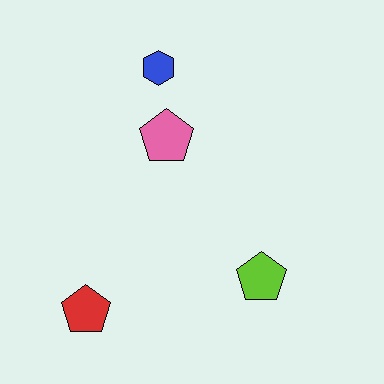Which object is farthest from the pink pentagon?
The red pentagon is farthest from the pink pentagon.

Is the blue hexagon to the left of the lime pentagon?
Yes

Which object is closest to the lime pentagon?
The pink pentagon is closest to the lime pentagon.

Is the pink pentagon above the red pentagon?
Yes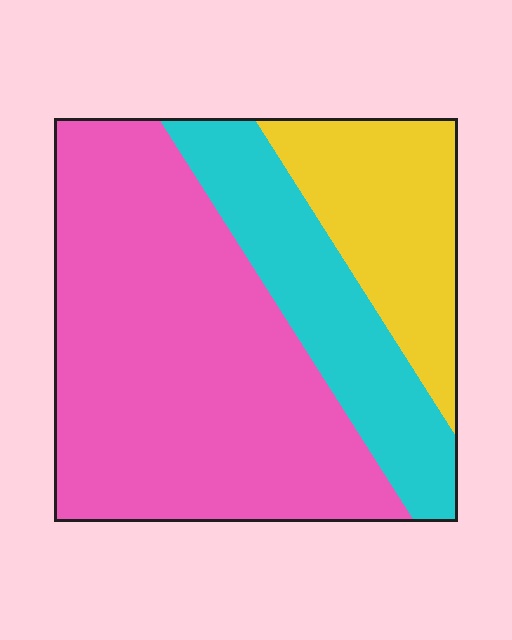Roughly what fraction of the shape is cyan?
Cyan takes up less than a quarter of the shape.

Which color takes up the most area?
Pink, at roughly 60%.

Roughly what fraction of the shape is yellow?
Yellow takes up between a sixth and a third of the shape.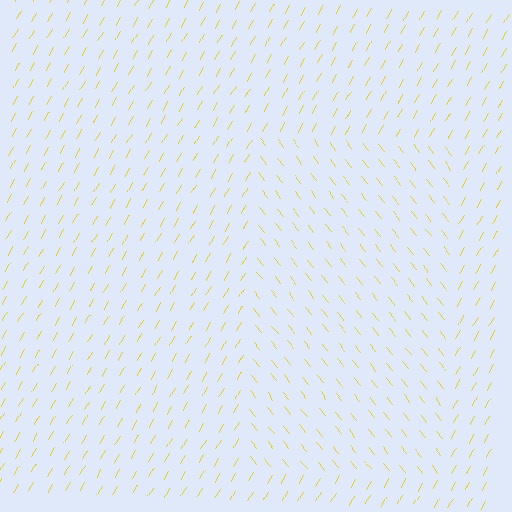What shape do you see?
I see a rectangle.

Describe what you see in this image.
The image is filled with small yellow line segments. A rectangle region in the image has lines oriented differently from the surrounding lines, creating a visible texture boundary.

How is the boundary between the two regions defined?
The boundary is defined purely by a change in line orientation (approximately 68 degrees difference). All lines are the same color and thickness.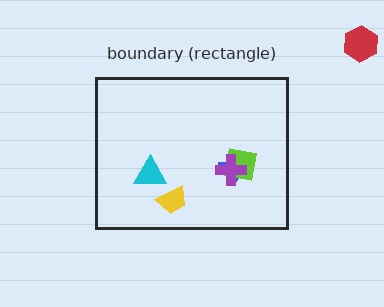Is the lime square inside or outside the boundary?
Inside.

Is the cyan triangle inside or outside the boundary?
Inside.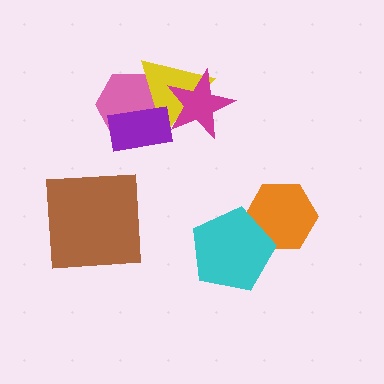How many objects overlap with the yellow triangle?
3 objects overlap with the yellow triangle.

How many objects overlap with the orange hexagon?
1 object overlaps with the orange hexagon.